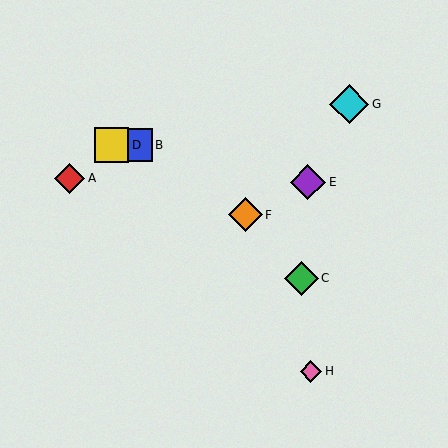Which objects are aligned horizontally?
Objects B, D are aligned horizontally.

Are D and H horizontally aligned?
No, D is at y≈145 and H is at y≈371.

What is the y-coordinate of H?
Object H is at y≈371.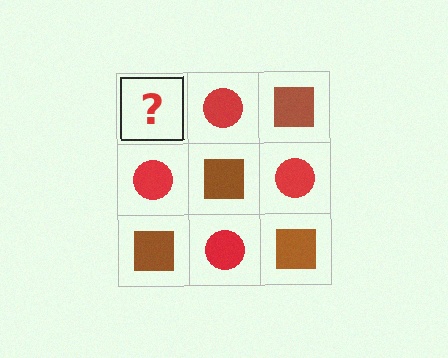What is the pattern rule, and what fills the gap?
The rule is that it alternates brown square and red circle in a checkerboard pattern. The gap should be filled with a brown square.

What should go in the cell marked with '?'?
The missing cell should contain a brown square.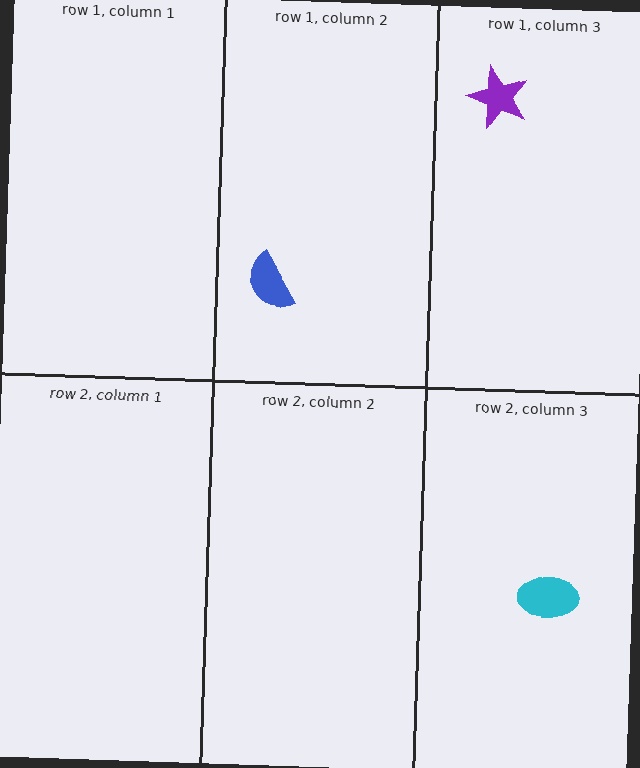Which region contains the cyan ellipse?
The row 2, column 3 region.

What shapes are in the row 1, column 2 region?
The blue semicircle.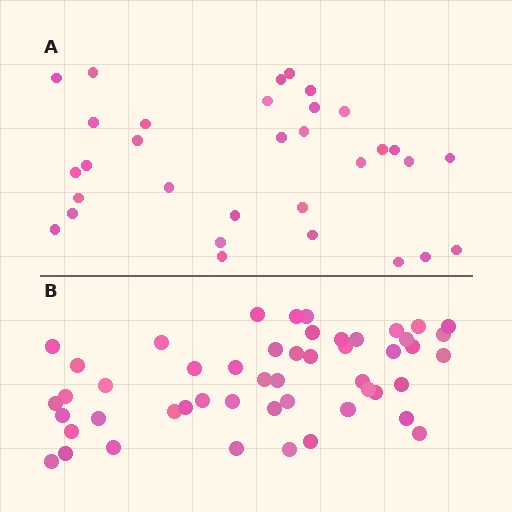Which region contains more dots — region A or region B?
Region B (the bottom region) has more dots.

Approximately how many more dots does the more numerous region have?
Region B has approximately 20 more dots than region A.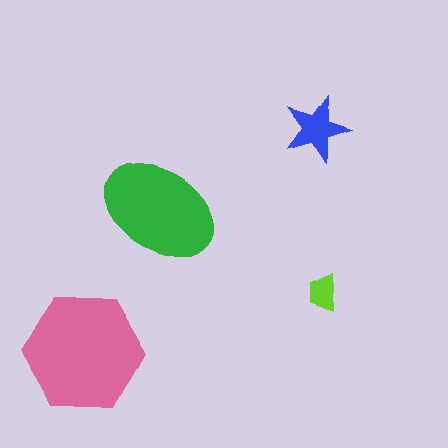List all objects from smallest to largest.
The lime trapezoid, the blue star, the green ellipse, the pink hexagon.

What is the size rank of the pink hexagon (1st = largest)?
1st.